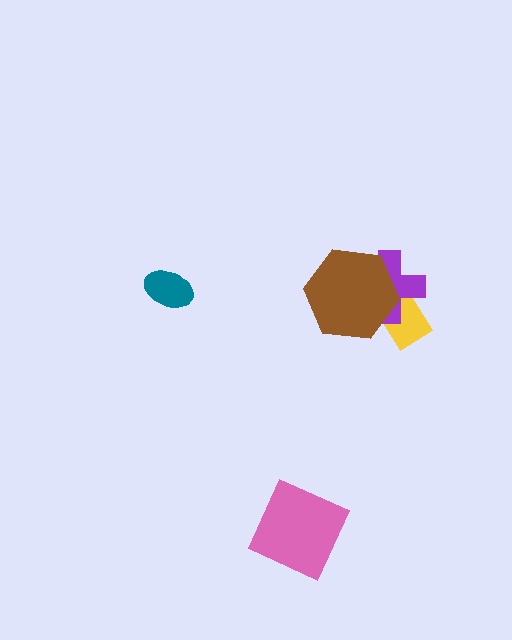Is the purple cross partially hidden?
Yes, it is partially covered by another shape.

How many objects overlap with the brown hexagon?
2 objects overlap with the brown hexagon.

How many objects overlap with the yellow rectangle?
2 objects overlap with the yellow rectangle.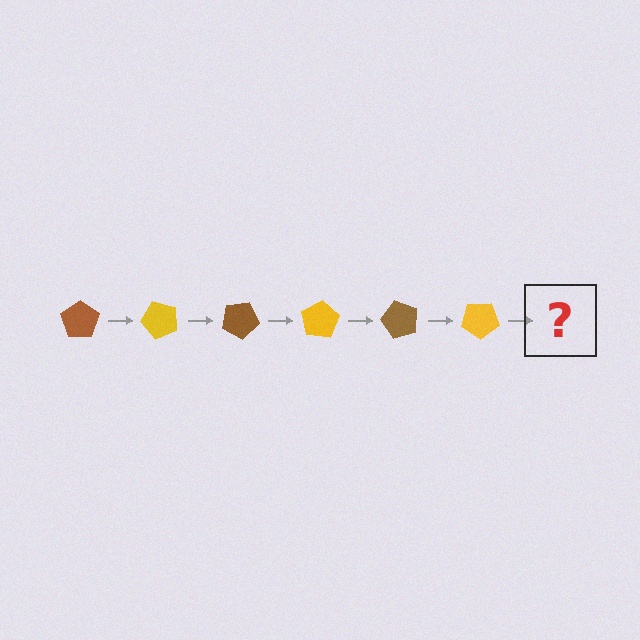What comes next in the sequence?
The next element should be a brown pentagon, rotated 300 degrees from the start.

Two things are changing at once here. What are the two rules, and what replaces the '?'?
The two rules are that it rotates 50 degrees each step and the color cycles through brown and yellow. The '?' should be a brown pentagon, rotated 300 degrees from the start.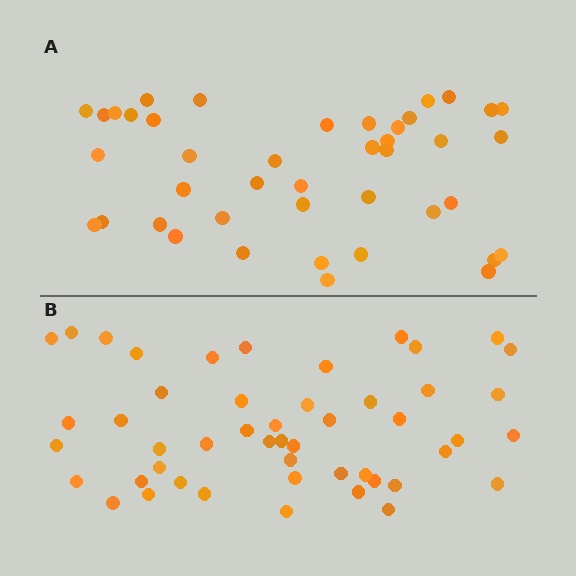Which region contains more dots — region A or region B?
Region B (the bottom region) has more dots.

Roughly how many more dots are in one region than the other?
Region B has roughly 8 or so more dots than region A.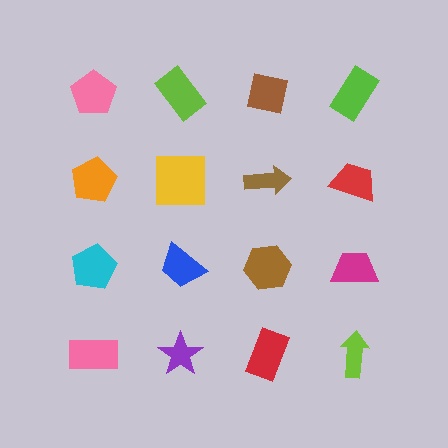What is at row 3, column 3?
A brown hexagon.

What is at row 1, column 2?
A lime rectangle.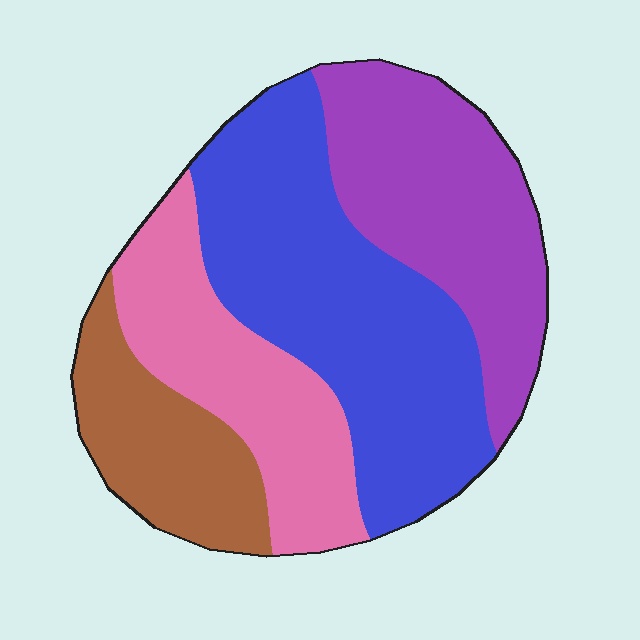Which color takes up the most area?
Blue, at roughly 35%.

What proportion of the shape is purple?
Purple covers 26% of the shape.